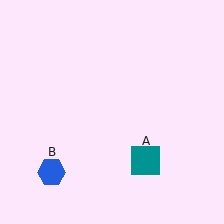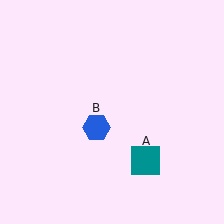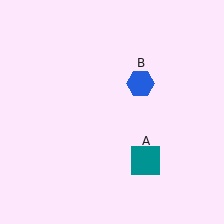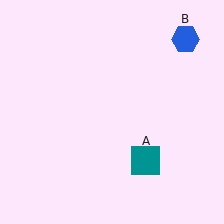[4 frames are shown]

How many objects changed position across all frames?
1 object changed position: blue hexagon (object B).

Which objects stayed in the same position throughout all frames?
Teal square (object A) remained stationary.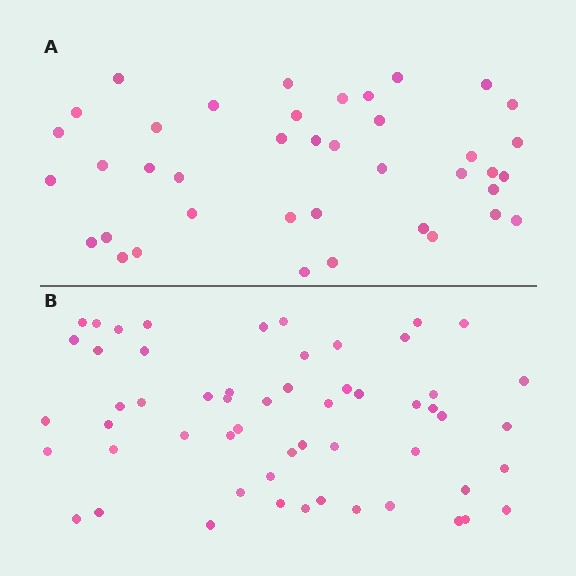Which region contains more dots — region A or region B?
Region B (the bottom region) has more dots.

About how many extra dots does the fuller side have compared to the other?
Region B has approximately 15 more dots than region A.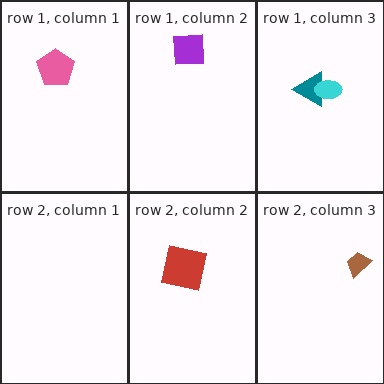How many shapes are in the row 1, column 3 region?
2.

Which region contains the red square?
The row 2, column 2 region.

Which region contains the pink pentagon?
The row 1, column 1 region.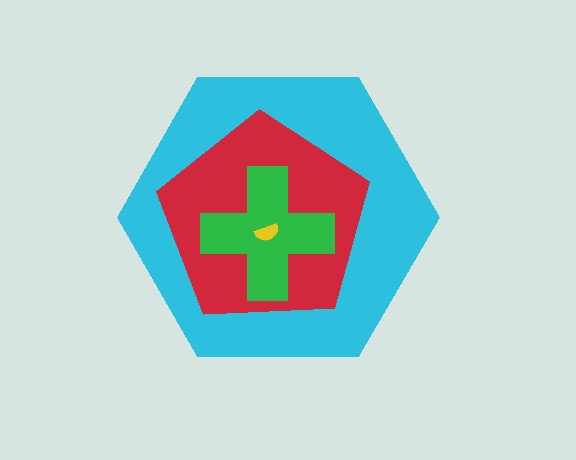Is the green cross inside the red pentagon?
Yes.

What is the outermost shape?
The cyan hexagon.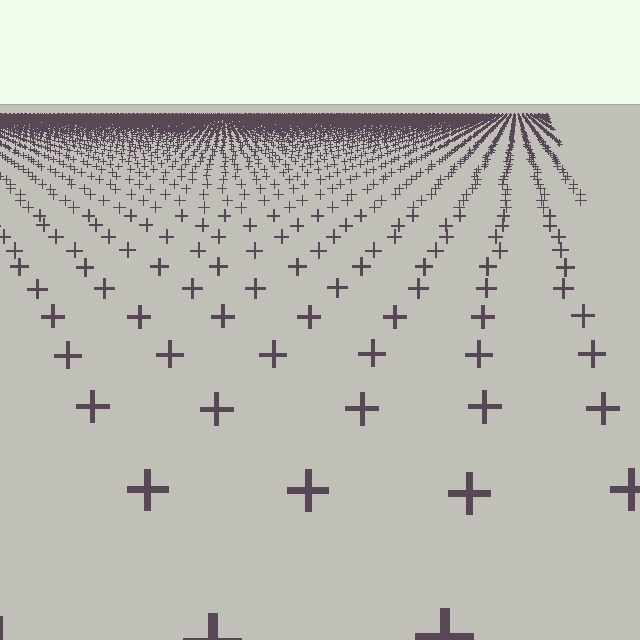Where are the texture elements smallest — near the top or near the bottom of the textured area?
Near the top.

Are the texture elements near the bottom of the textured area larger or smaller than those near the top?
Larger. Near the bottom, elements are closer to the viewer and appear at a bigger on-screen size.